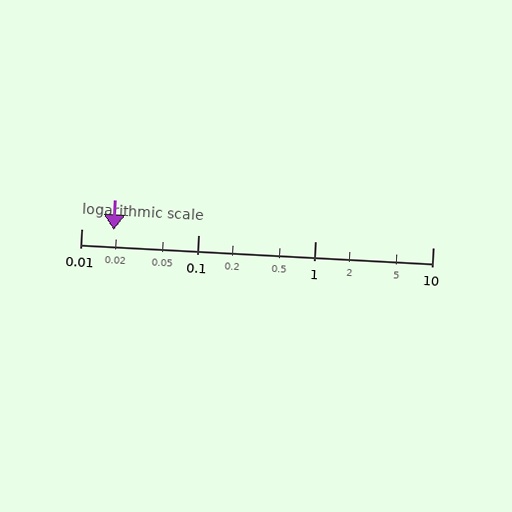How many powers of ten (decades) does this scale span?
The scale spans 3 decades, from 0.01 to 10.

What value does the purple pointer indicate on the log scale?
The pointer indicates approximately 0.019.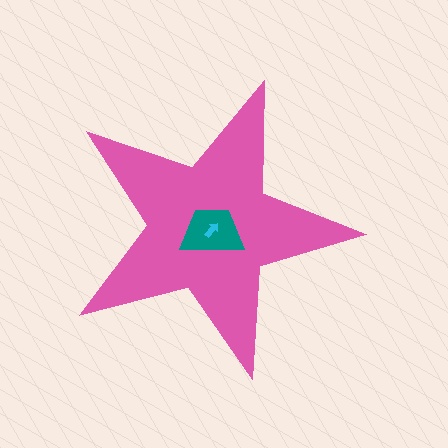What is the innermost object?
The cyan arrow.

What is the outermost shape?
The pink star.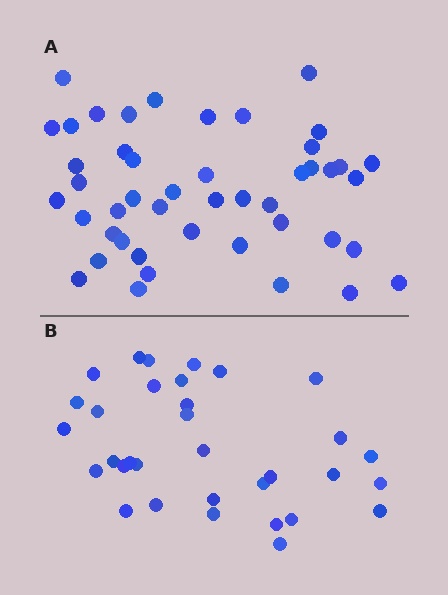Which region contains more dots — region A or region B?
Region A (the top region) has more dots.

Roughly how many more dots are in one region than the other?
Region A has approximately 15 more dots than region B.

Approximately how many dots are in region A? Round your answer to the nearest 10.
About 50 dots. (The exact count is 46, which rounds to 50.)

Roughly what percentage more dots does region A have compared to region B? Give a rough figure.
About 40% more.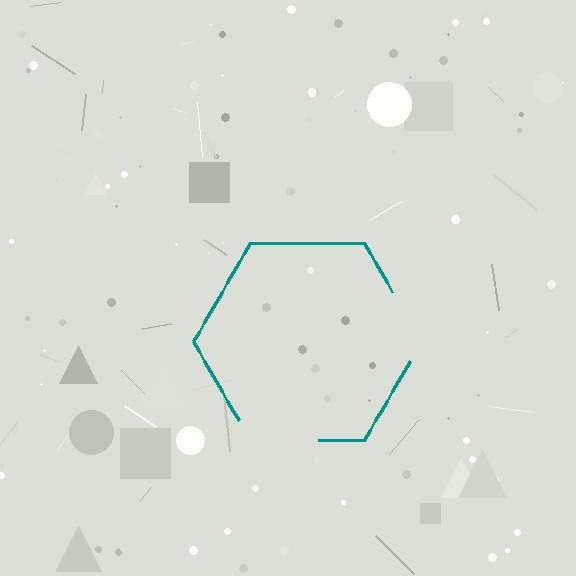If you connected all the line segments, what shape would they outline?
They would outline a hexagon.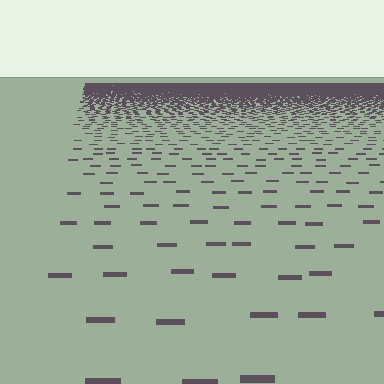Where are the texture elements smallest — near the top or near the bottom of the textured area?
Near the top.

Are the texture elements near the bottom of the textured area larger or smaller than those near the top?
Larger. Near the bottom, elements are closer to the viewer and appear at a bigger on-screen size.